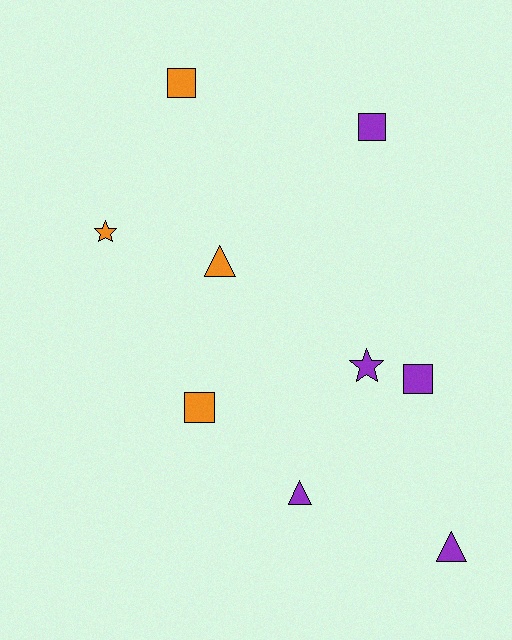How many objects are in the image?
There are 9 objects.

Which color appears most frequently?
Purple, with 5 objects.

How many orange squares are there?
There are 2 orange squares.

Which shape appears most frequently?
Square, with 4 objects.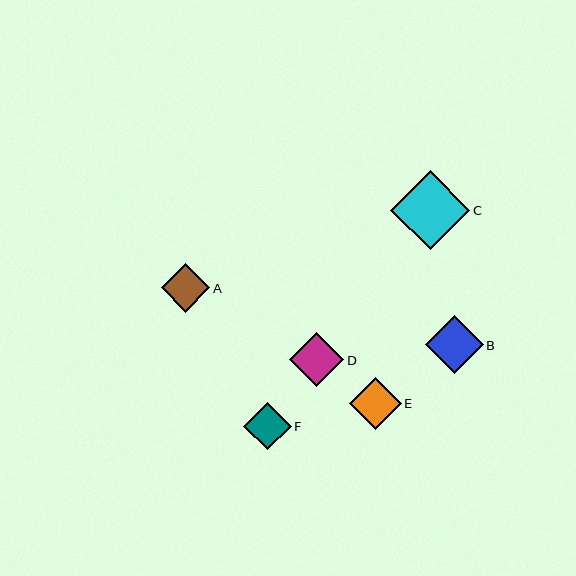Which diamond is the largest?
Diamond C is the largest with a size of approximately 79 pixels.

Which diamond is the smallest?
Diamond F is the smallest with a size of approximately 48 pixels.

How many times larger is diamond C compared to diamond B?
Diamond C is approximately 1.4 times the size of diamond B.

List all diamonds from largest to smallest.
From largest to smallest: C, B, D, E, A, F.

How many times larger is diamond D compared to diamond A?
Diamond D is approximately 1.1 times the size of diamond A.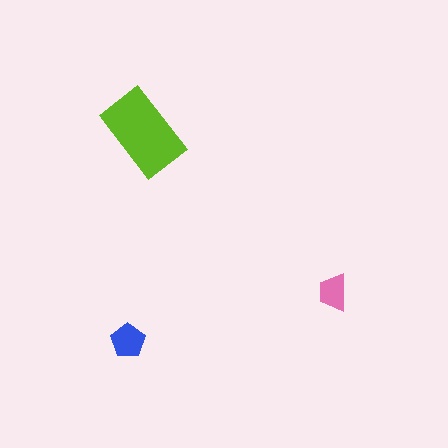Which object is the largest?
The lime rectangle.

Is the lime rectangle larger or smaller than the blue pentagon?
Larger.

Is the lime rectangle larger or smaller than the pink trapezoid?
Larger.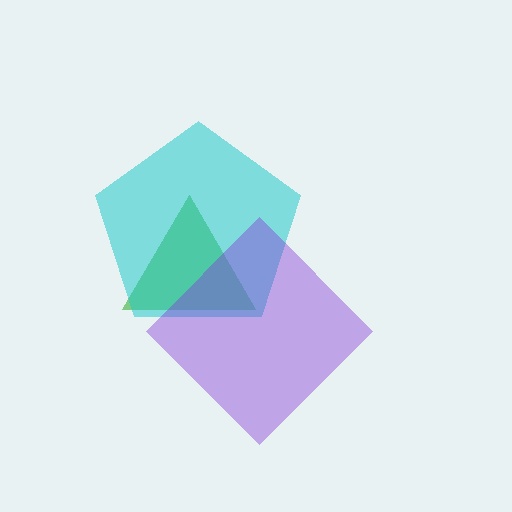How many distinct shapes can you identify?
There are 3 distinct shapes: a green triangle, a cyan pentagon, a purple diamond.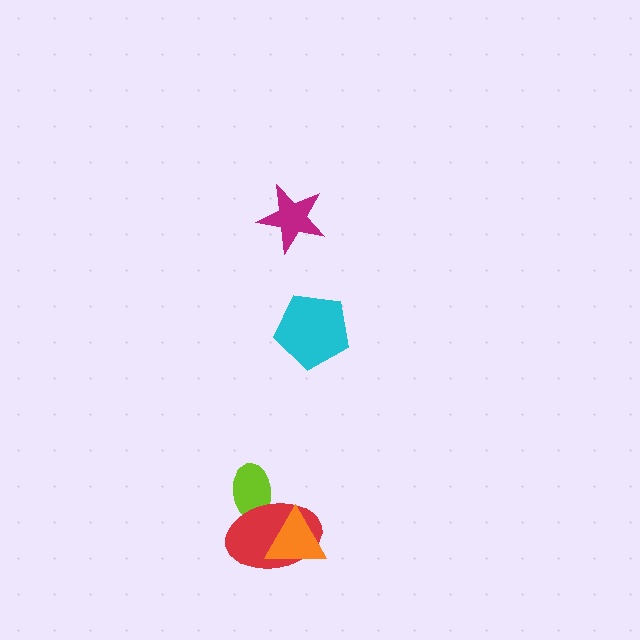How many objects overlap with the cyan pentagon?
0 objects overlap with the cyan pentagon.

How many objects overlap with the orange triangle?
1 object overlaps with the orange triangle.